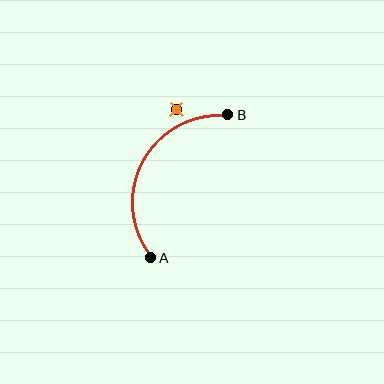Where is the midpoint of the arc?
The arc midpoint is the point on the curve farthest from the straight line joining A and B. It sits to the left of that line.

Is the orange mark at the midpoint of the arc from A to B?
No — the orange mark does not lie on the arc at all. It sits slightly outside the curve.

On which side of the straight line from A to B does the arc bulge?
The arc bulges to the left of the straight line connecting A and B.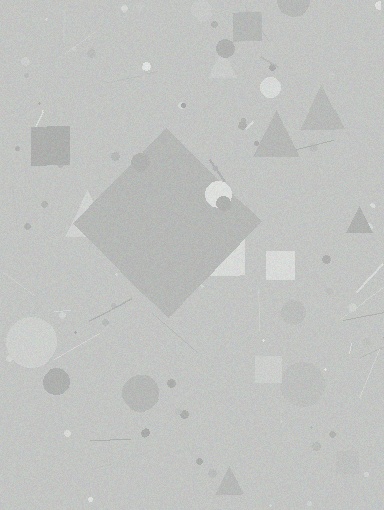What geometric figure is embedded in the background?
A diamond is embedded in the background.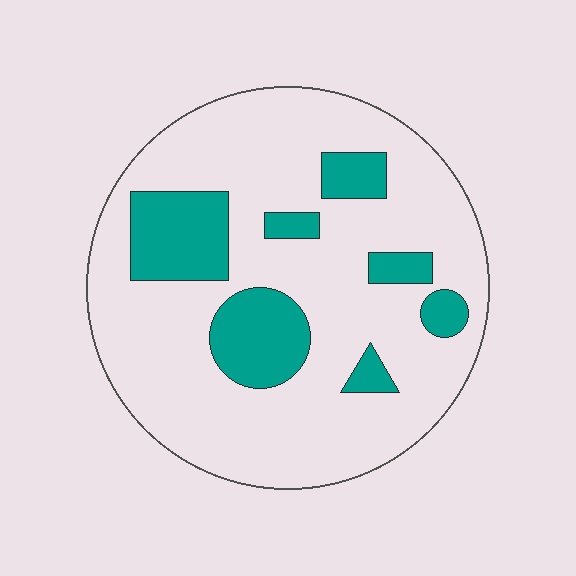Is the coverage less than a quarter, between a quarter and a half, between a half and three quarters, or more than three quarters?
Less than a quarter.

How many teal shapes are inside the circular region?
7.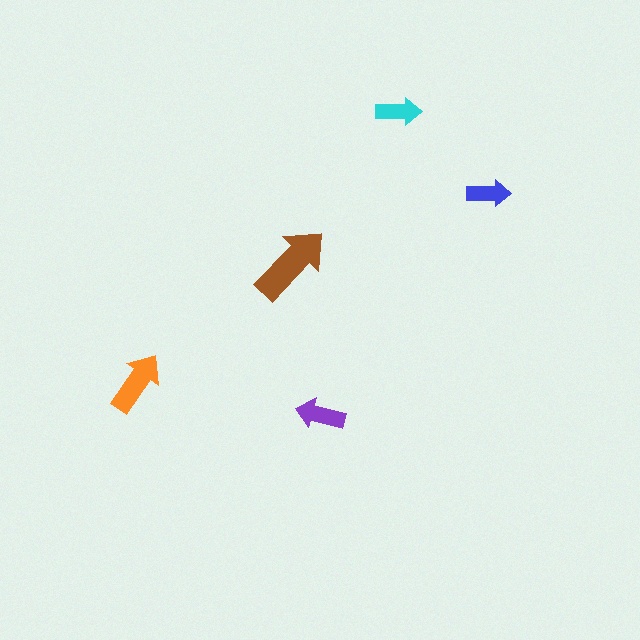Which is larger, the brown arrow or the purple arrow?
The brown one.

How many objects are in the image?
There are 5 objects in the image.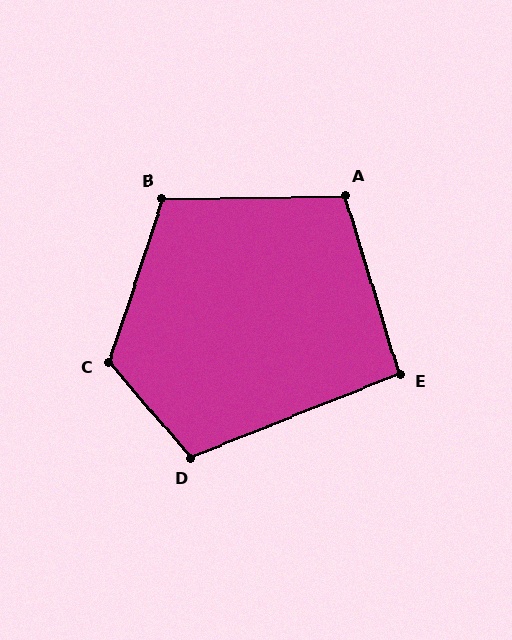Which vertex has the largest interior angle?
C, at approximately 122 degrees.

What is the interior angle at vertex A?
Approximately 106 degrees (obtuse).